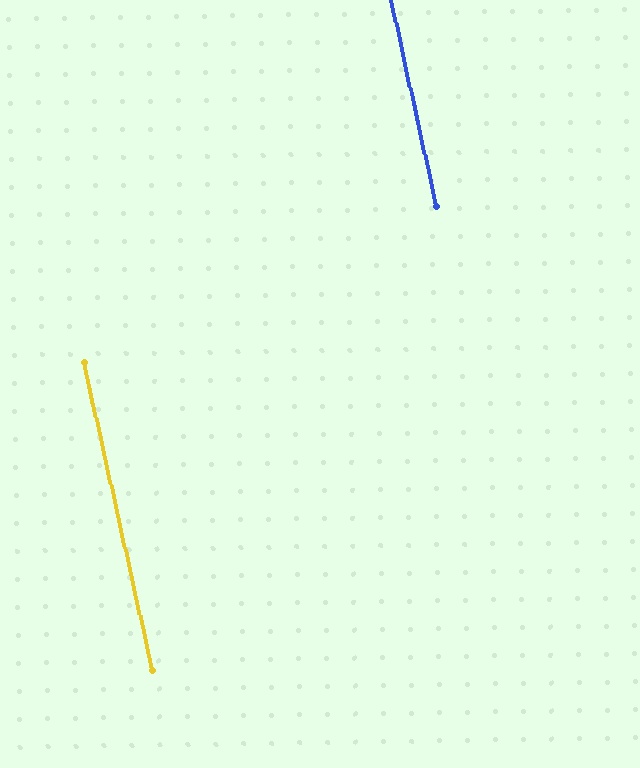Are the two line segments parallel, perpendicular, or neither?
Parallel — their directions differ by only 0.2°.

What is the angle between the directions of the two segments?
Approximately 0 degrees.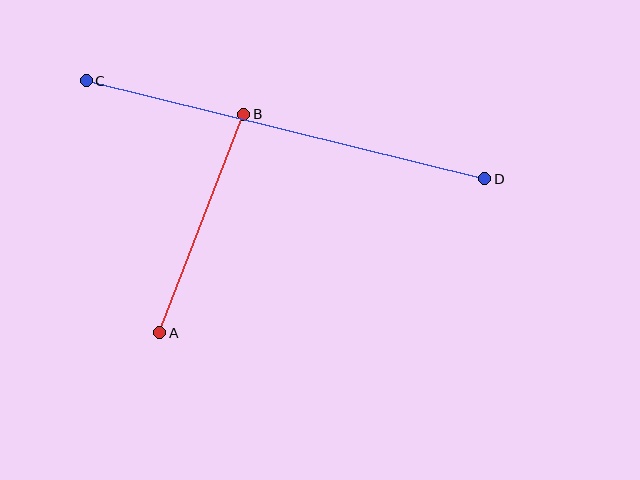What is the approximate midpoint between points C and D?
The midpoint is at approximately (286, 130) pixels.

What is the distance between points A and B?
The distance is approximately 234 pixels.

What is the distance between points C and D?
The distance is approximately 411 pixels.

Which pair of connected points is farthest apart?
Points C and D are farthest apart.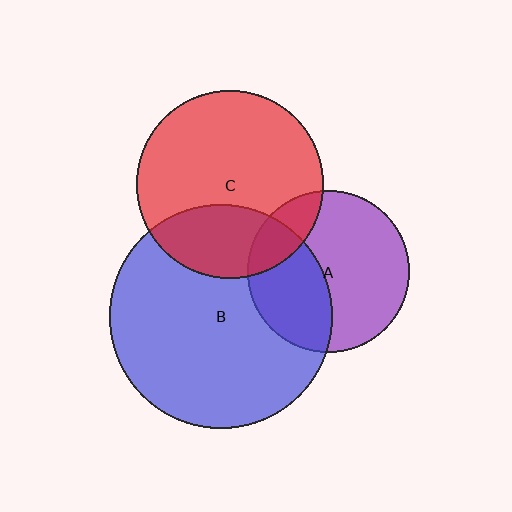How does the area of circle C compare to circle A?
Approximately 1.3 times.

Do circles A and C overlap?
Yes.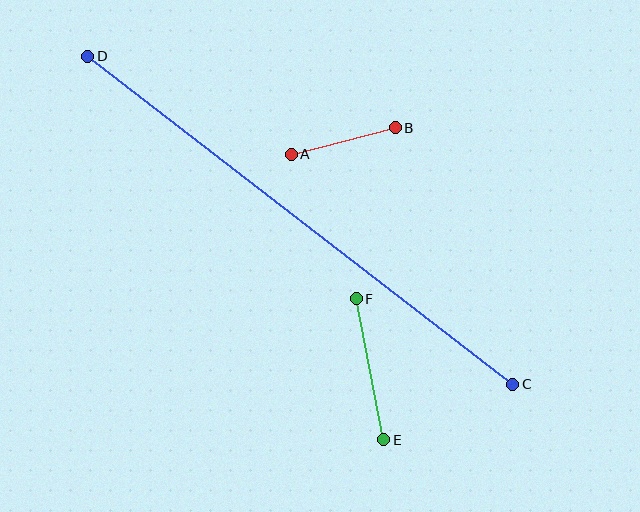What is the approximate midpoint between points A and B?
The midpoint is at approximately (343, 141) pixels.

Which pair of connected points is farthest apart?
Points C and D are farthest apart.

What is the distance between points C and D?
The distance is approximately 536 pixels.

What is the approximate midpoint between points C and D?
The midpoint is at approximately (300, 220) pixels.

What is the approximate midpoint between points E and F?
The midpoint is at approximately (370, 369) pixels.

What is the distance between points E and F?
The distance is approximately 143 pixels.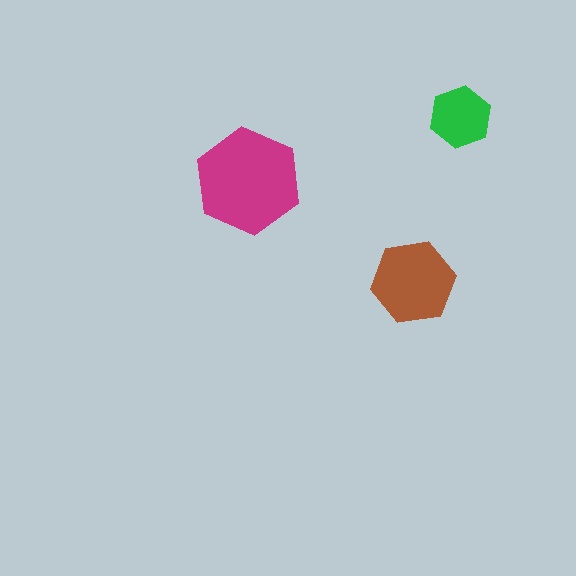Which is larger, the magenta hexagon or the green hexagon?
The magenta one.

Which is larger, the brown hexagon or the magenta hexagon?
The magenta one.